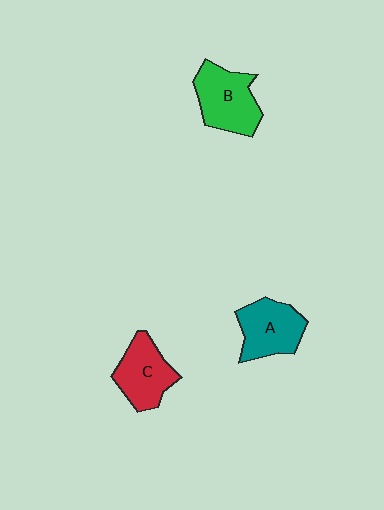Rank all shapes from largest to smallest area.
From largest to smallest: B (green), A (teal), C (red).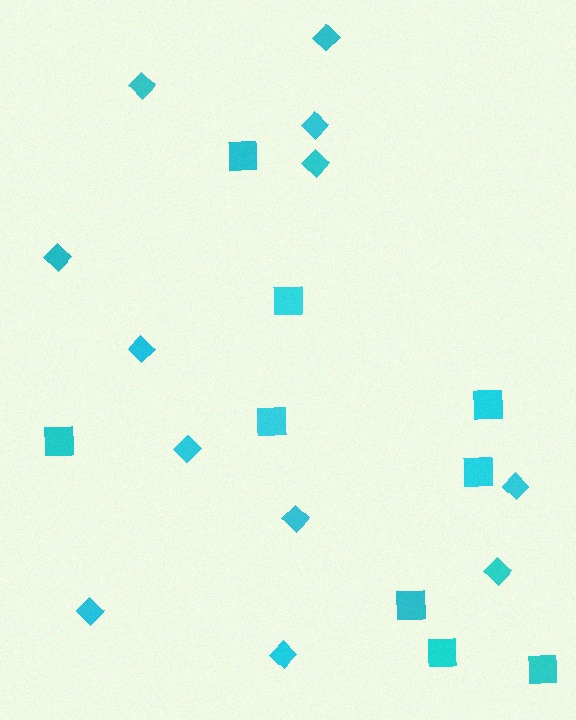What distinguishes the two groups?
There are 2 groups: one group of squares (9) and one group of diamonds (12).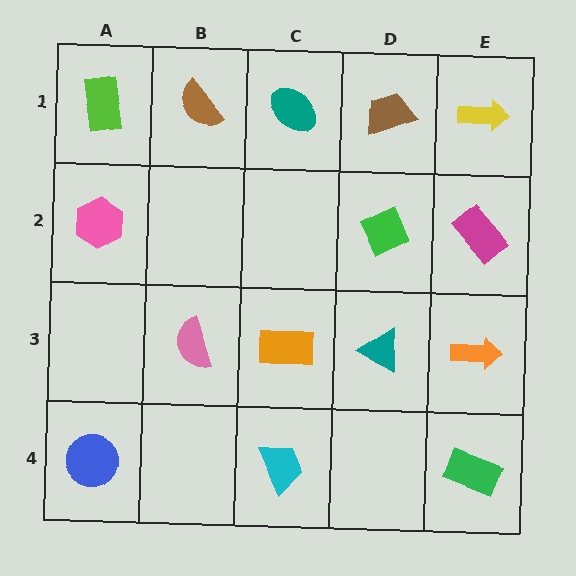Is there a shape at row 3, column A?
No, that cell is empty.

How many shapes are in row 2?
3 shapes.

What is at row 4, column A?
A blue circle.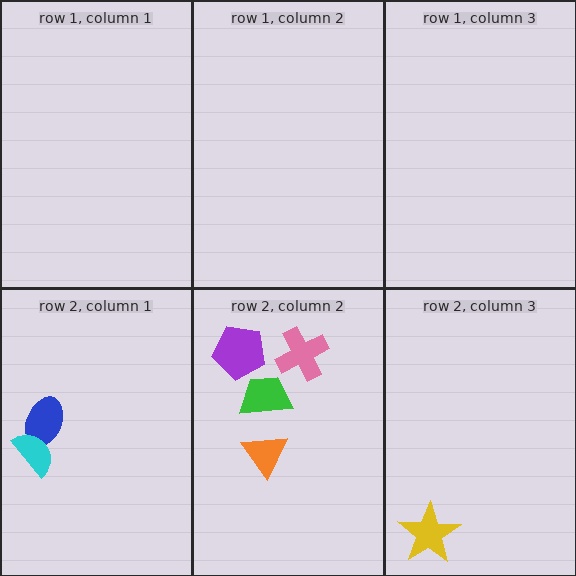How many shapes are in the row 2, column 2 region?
4.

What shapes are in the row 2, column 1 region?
The blue ellipse, the cyan semicircle.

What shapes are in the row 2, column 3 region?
The yellow star.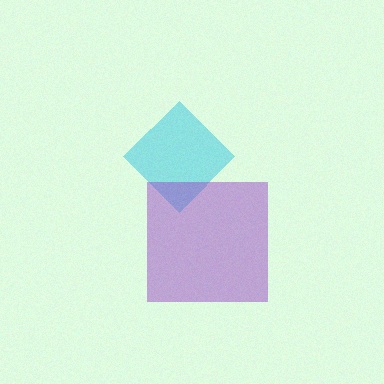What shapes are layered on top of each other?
The layered shapes are: a cyan diamond, a purple square.